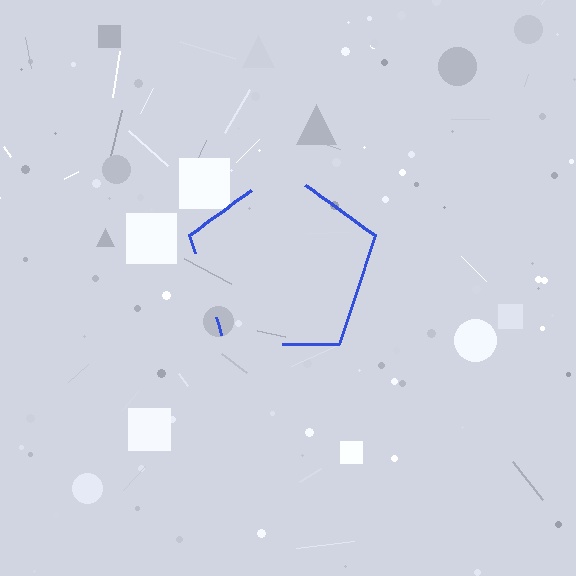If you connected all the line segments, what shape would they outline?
They would outline a pentagon.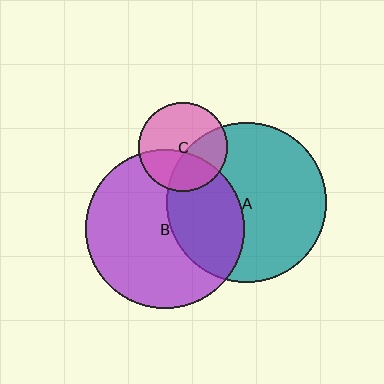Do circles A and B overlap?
Yes.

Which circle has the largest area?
Circle A (teal).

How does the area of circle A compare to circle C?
Approximately 3.3 times.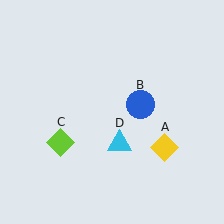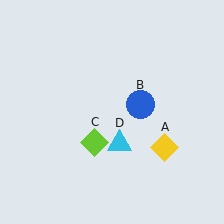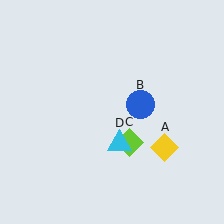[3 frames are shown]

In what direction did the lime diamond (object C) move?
The lime diamond (object C) moved right.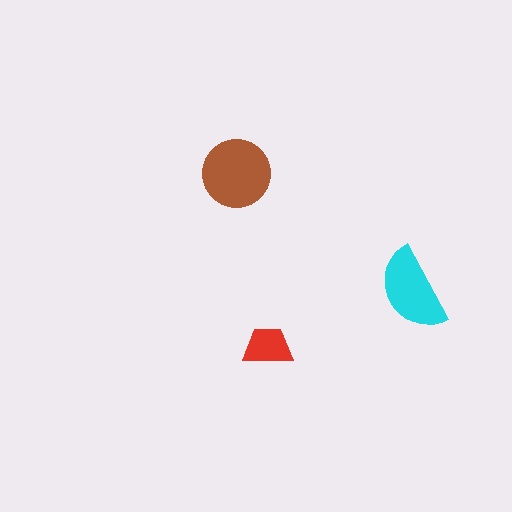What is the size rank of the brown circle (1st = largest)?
1st.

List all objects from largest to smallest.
The brown circle, the cyan semicircle, the red trapezoid.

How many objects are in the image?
There are 3 objects in the image.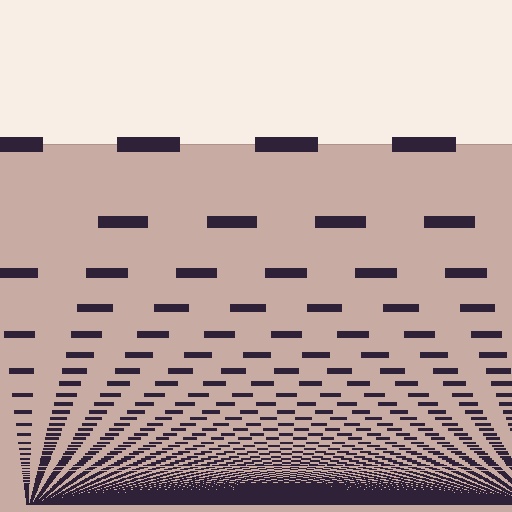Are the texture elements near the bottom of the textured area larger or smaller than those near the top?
Smaller. The gradient is inverted — elements near the bottom are smaller and denser.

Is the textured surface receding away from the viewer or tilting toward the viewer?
The surface appears to tilt toward the viewer. Texture elements get larger and sparser toward the top.